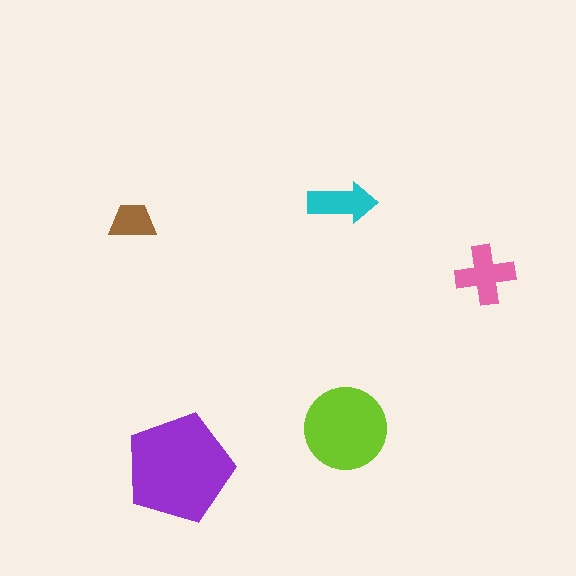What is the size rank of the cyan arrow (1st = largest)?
4th.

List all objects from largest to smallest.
The purple pentagon, the lime circle, the pink cross, the cyan arrow, the brown trapezoid.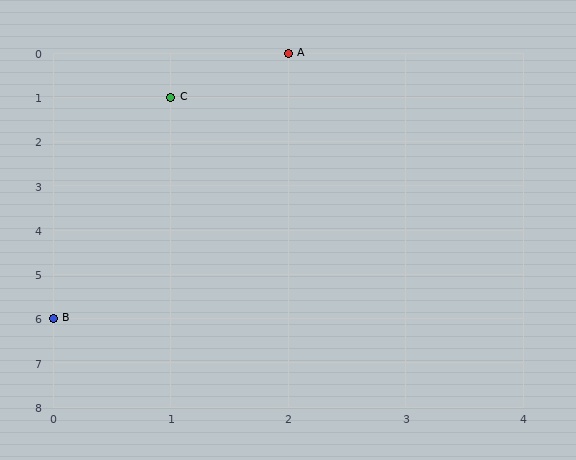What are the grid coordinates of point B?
Point B is at grid coordinates (0, 6).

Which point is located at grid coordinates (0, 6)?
Point B is at (0, 6).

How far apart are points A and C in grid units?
Points A and C are 1 column and 1 row apart (about 1.4 grid units diagonally).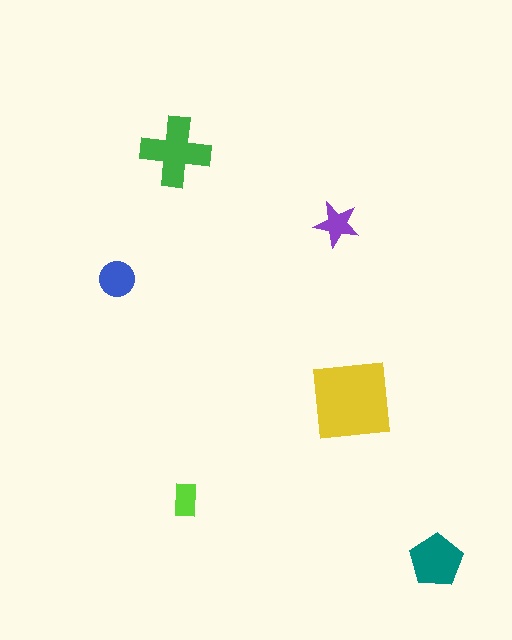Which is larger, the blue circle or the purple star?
The blue circle.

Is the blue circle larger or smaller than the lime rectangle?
Larger.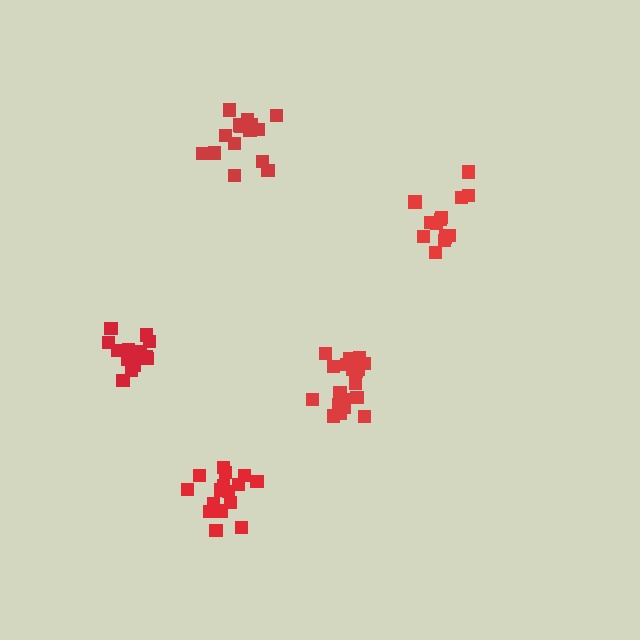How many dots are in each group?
Group 1: 17 dots, Group 2: 19 dots, Group 3: 13 dots, Group 4: 13 dots, Group 5: 17 dots (79 total).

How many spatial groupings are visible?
There are 5 spatial groupings.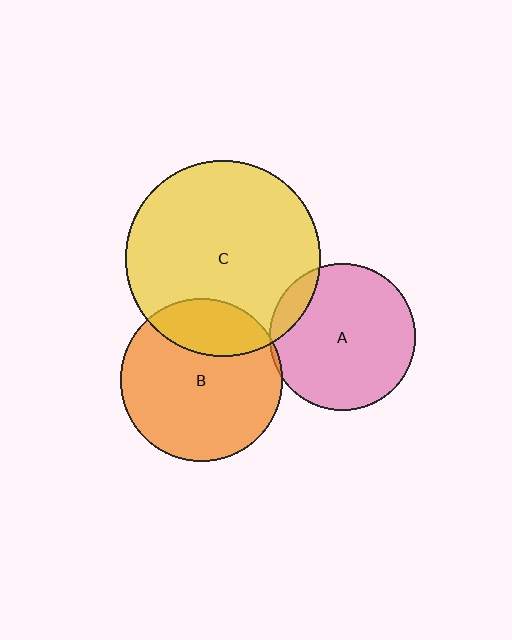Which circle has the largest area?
Circle C (yellow).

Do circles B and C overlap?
Yes.